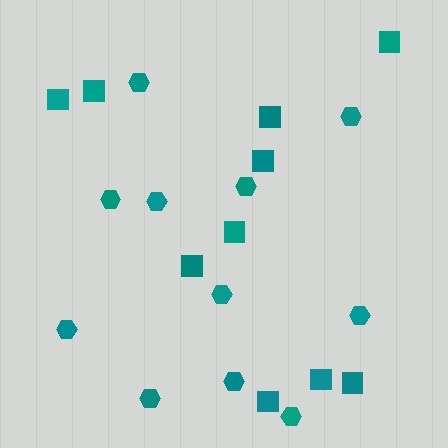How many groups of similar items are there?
There are 2 groups: one group of squares (10) and one group of hexagons (11).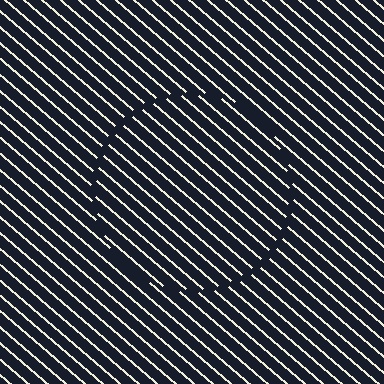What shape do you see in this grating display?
An illusory circle. The interior of the shape contains the same grating, shifted by half a period — the contour is defined by the phase discontinuity where line-ends from the inner and outer gratings abut.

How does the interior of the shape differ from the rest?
The interior of the shape contains the same grating, shifted by half a period — the contour is defined by the phase discontinuity where line-ends from the inner and outer gratings abut.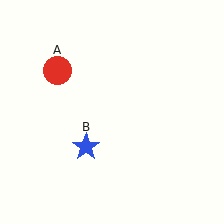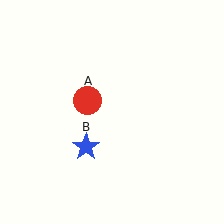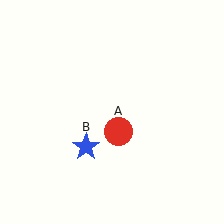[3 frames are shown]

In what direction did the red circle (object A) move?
The red circle (object A) moved down and to the right.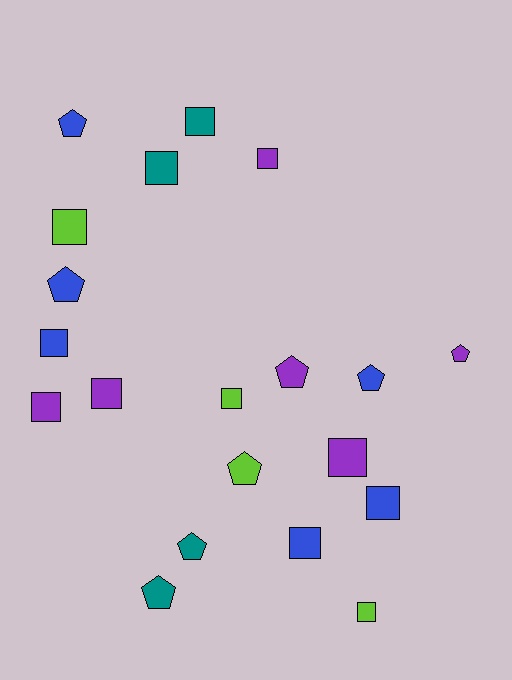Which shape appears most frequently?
Square, with 12 objects.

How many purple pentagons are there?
There are 2 purple pentagons.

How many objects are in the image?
There are 20 objects.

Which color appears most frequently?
Blue, with 6 objects.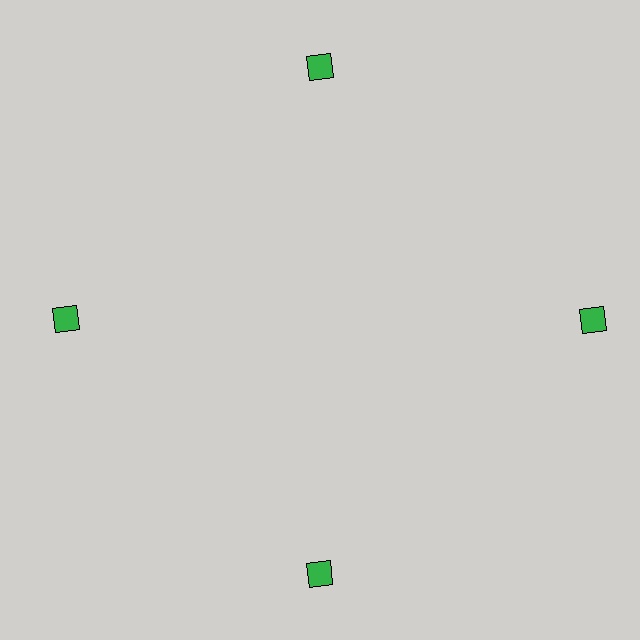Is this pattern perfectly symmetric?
No. The 4 green diamonds are arranged in a ring, but one element near the 3 o'clock position is pushed outward from the center, breaking the 4-fold rotational symmetry.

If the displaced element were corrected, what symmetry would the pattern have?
It would have 4-fold rotational symmetry — the pattern would map onto itself every 90 degrees.